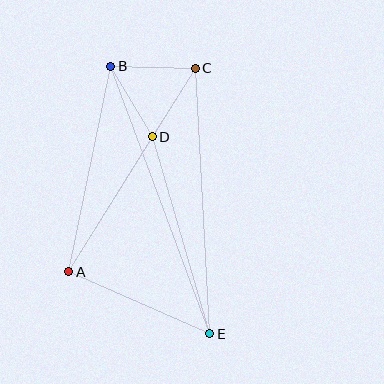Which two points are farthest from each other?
Points B and E are farthest from each other.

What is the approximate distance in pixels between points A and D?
The distance between A and D is approximately 159 pixels.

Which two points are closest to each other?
Points C and D are closest to each other.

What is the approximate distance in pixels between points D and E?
The distance between D and E is approximately 205 pixels.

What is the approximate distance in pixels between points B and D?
The distance between B and D is approximately 81 pixels.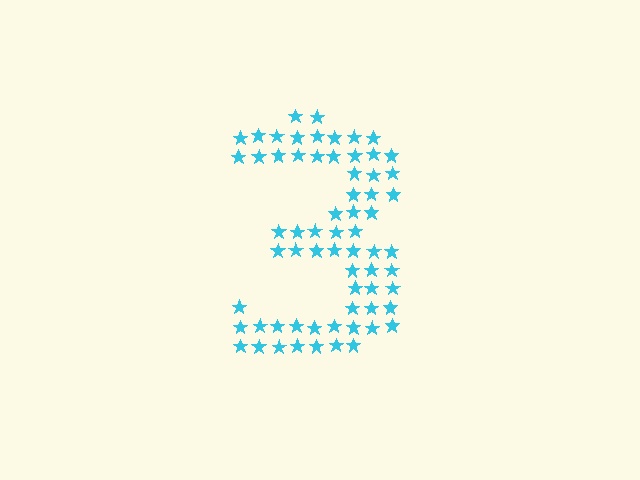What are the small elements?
The small elements are stars.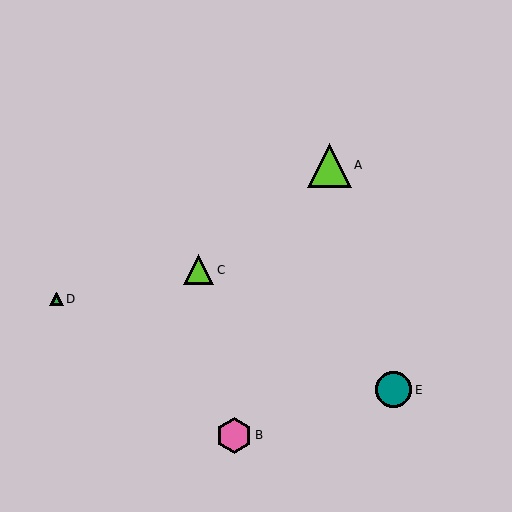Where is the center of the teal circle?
The center of the teal circle is at (394, 390).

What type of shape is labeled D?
Shape D is a green triangle.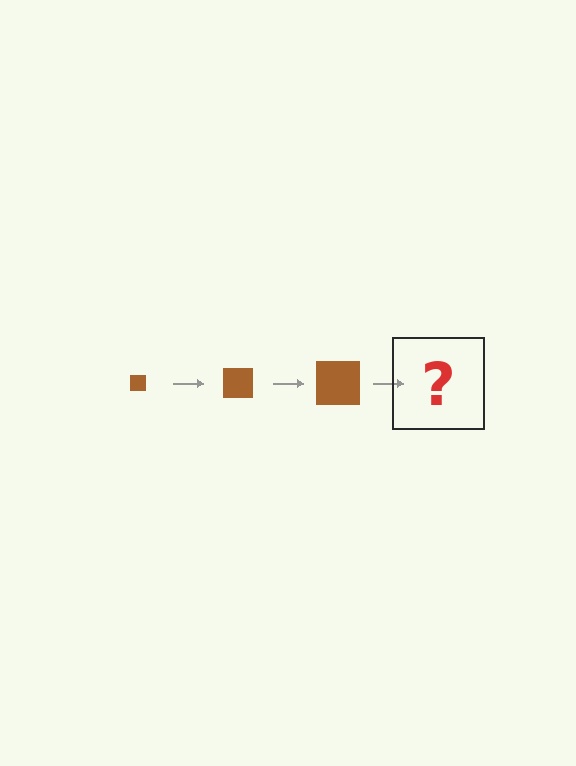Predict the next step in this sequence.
The next step is a brown square, larger than the previous one.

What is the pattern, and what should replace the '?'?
The pattern is that the square gets progressively larger each step. The '?' should be a brown square, larger than the previous one.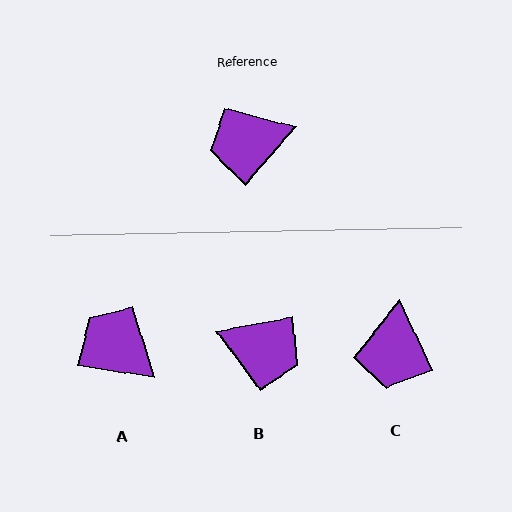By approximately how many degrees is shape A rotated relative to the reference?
Approximately 58 degrees clockwise.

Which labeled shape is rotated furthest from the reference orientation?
B, about 141 degrees away.